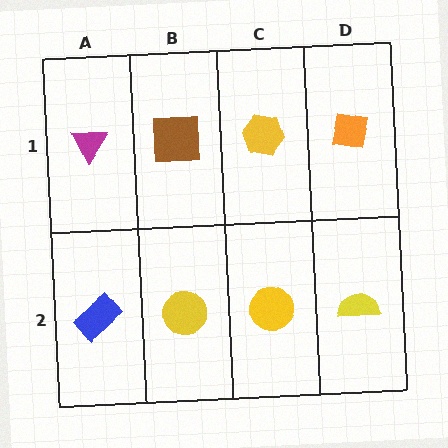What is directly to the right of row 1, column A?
A brown square.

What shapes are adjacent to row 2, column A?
A magenta triangle (row 1, column A), a yellow circle (row 2, column B).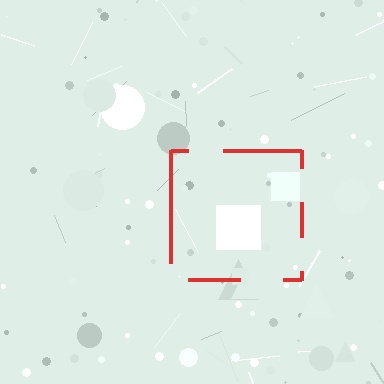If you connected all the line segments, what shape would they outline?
They would outline a square.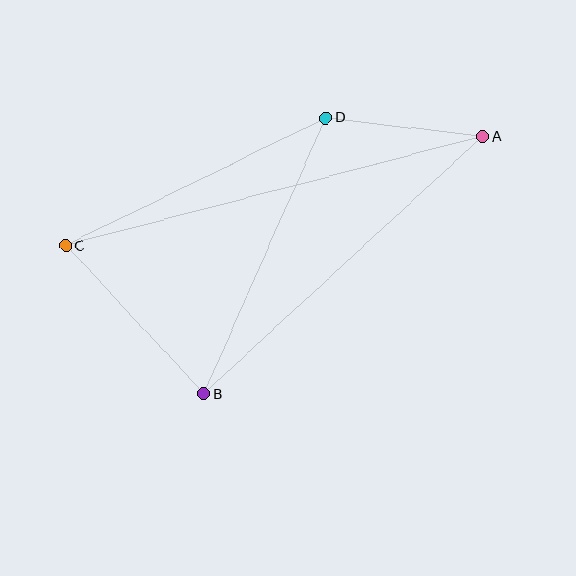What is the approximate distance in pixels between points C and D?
The distance between C and D is approximately 290 pixels.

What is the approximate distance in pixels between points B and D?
The distance between B and D is approximately 301 pixels.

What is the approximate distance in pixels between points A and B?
The distance between A and B is approximately 379 pixels.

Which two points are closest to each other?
Points A and D are closest to each other.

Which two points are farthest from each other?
Points A and C are farthest from each other.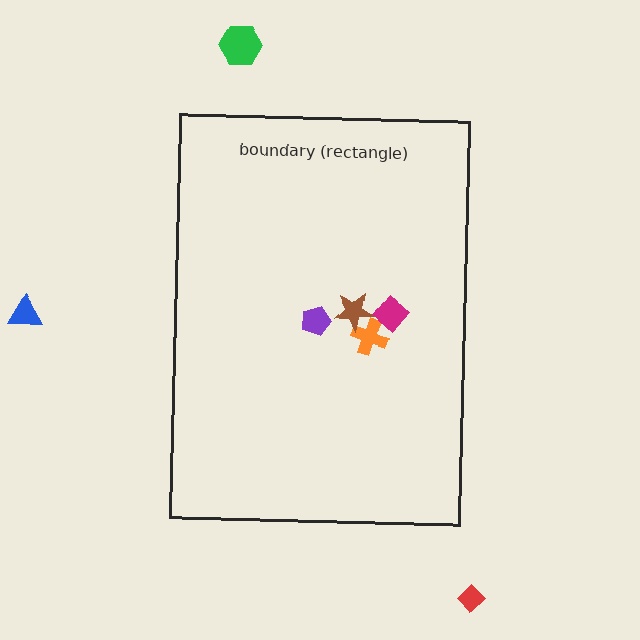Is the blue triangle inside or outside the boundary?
Outside.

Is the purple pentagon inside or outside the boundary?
Inside.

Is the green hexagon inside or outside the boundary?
Outside.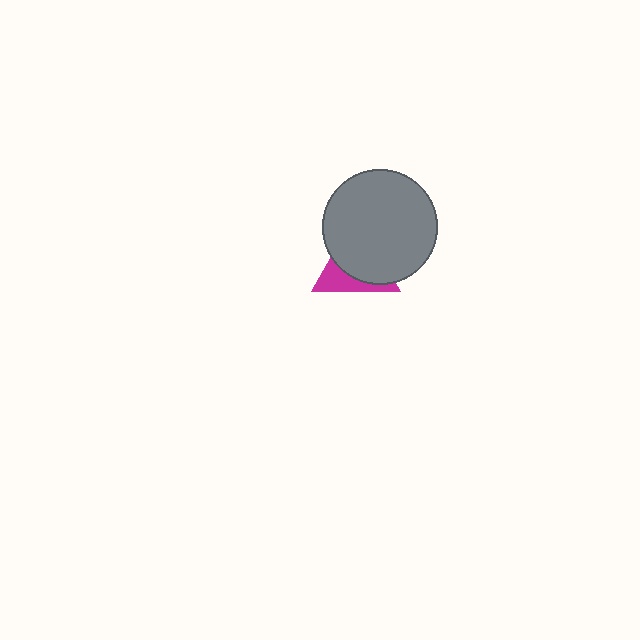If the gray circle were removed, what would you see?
You would see the complete magenta triangle.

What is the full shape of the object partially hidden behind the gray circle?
The partially hidden object is a magenta triangle.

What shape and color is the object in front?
The object in front is a gray circle.